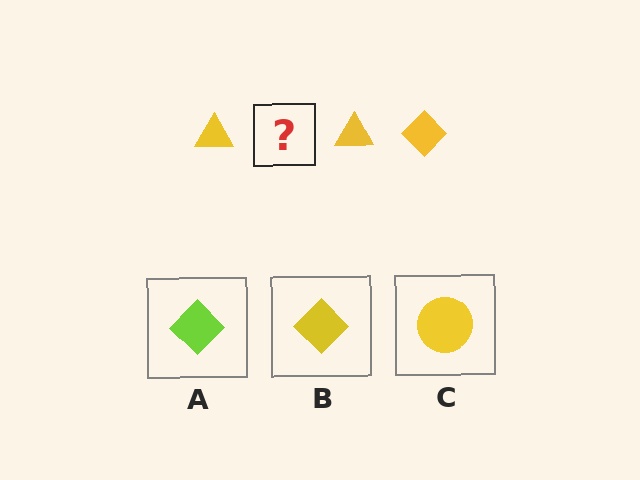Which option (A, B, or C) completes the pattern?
B.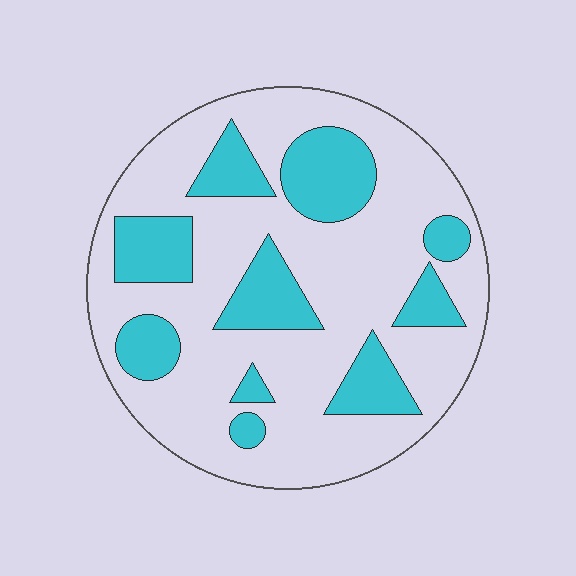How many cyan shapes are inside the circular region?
10.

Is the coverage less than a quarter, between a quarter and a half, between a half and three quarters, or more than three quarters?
Between a quarter and a half.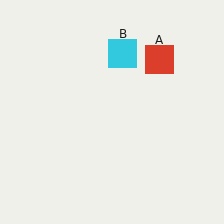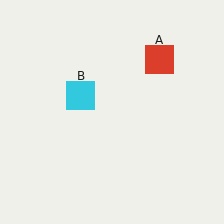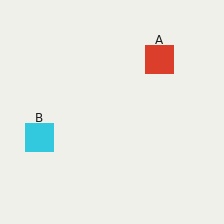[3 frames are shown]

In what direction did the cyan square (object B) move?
The cyan square (object B) moved down and to the left.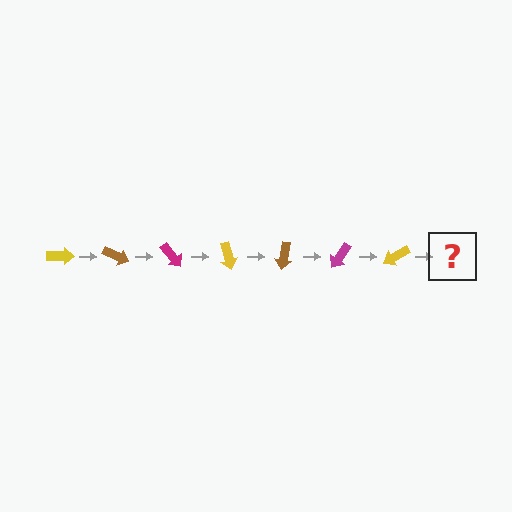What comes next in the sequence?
The next element should be a brown arrow, rotated 175 degrees from the start.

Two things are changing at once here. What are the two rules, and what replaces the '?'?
The two rules are that it rotates 25 degrees each step and the color cycles through yellow, brown, and magenta. The '?' should be a brown arrow, rotated 175 degrees from the start.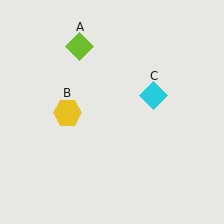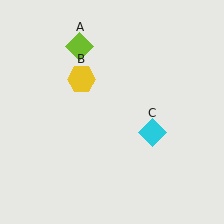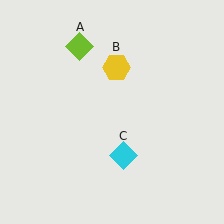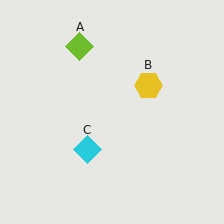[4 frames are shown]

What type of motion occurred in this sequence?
The yellow hexagon (object B), cyan diamond (object C) rotated clockwise around the center of the scene.